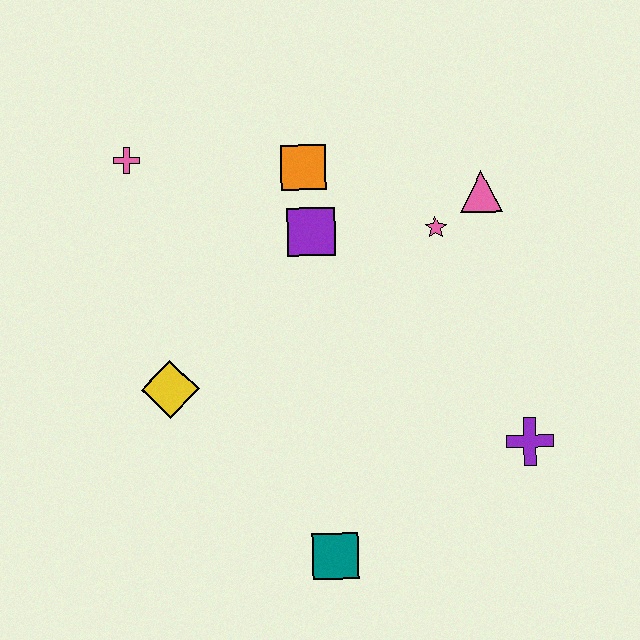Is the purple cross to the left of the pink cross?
No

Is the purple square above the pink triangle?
No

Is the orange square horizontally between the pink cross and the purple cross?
Yes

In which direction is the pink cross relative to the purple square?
The pink cross is to the left of the purple square.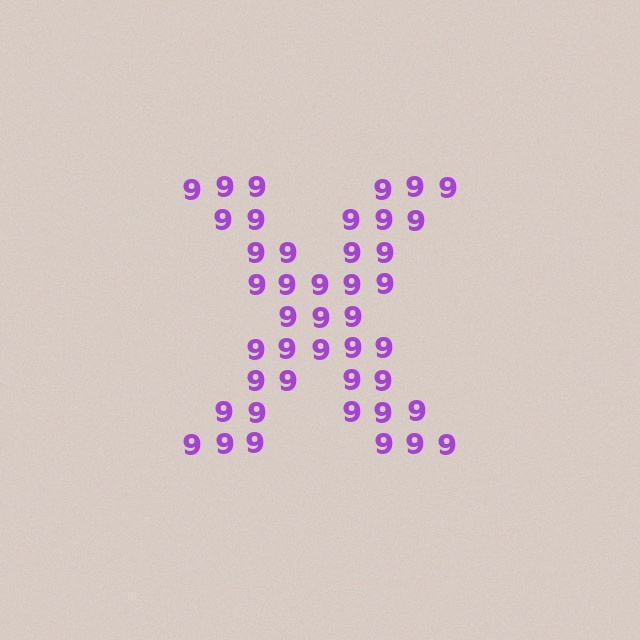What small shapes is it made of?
It is made of small digit 9's.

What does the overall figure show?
The overall figure shows the letter X.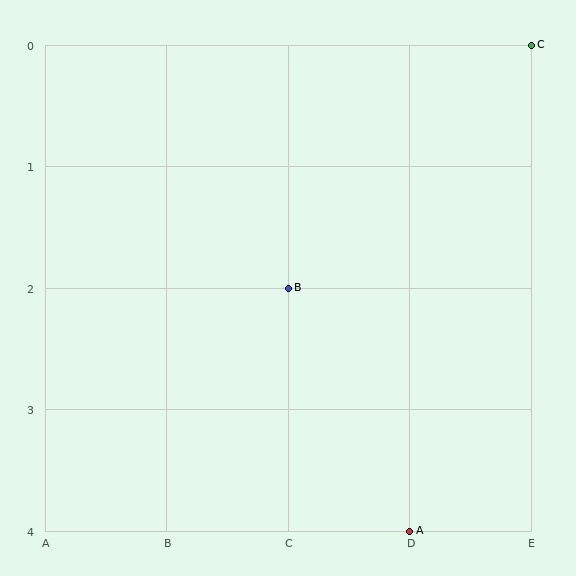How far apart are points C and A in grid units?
Points C and A are 1 column and 4 rows apart (about 4.1 grid units diagonally).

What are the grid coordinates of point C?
Point C is at grid coordinates (E, 0).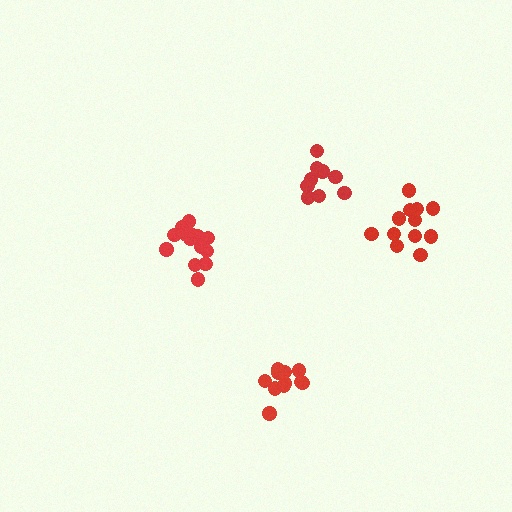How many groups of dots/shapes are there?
There are 4 groups.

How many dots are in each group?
Group 1: 13 dots, Group 2: 14 dots, Group 3: 12 dots, Group 4: 9 dots (48 total).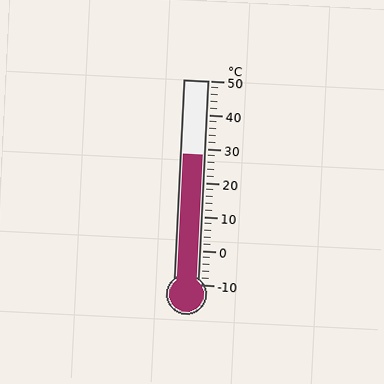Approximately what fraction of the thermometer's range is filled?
The thermometer is filled to approximately 65% of its range.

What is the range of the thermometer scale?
The thermometer scale ranges from -10°C to 50°C.